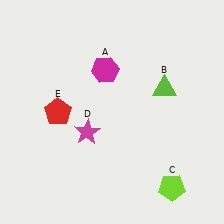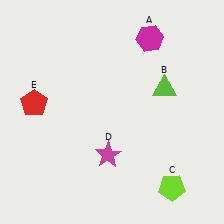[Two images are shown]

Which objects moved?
The objects that moved are: the magenta hexagon (A), the magenta star (D), the red pentagon (E).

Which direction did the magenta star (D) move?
The magenta star (D) moved down.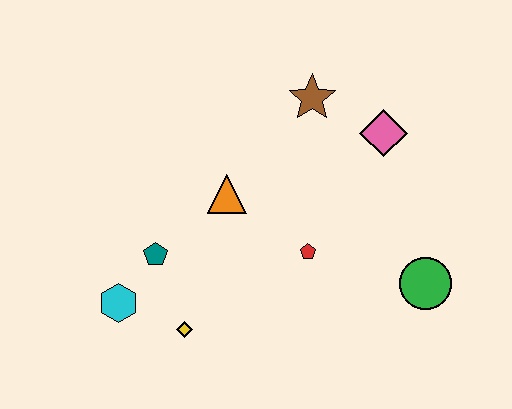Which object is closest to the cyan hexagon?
The teal pentagon is closest to the cyan hexagon.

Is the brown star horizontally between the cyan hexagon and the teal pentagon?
No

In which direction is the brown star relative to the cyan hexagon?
The brown star is above the cyan hexagon.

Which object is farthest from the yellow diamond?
The pink diamond is farthest from the yellow diamond.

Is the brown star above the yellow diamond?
Yes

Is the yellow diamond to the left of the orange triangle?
Yes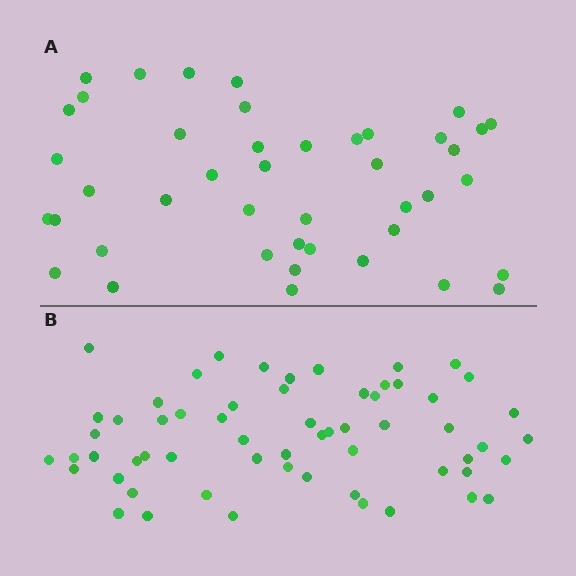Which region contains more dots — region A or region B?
Region B (the bottom region) has more dots.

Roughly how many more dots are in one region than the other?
Region B has approximately 15 more dots than region A.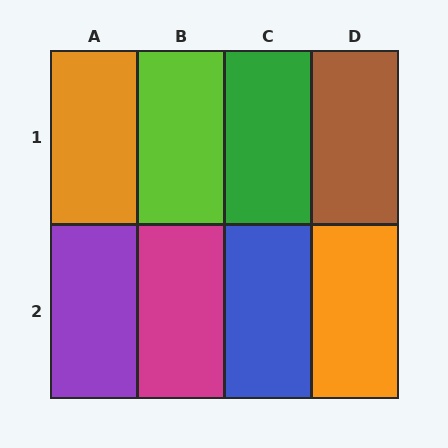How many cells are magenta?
1 cell is magenta.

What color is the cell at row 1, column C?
Green.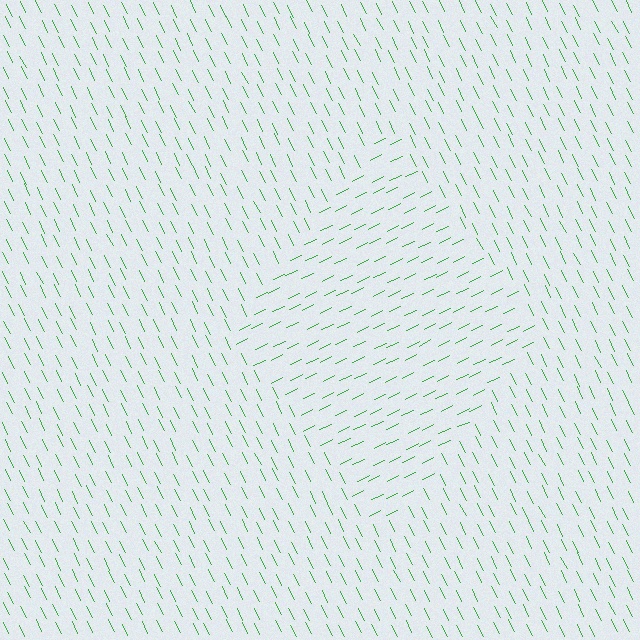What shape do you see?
I see a diamond.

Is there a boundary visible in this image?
Yes, there is a texture boundary formed by a change in line orientation.